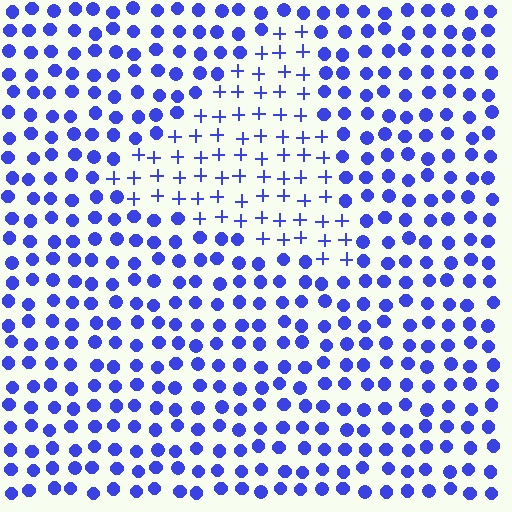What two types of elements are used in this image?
The image uses plus signs inside the triangle region and circles outside it.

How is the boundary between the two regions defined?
The boundary is defined by a change in element shape: plus signs inside vs. circles outside. All elements share the same color and spacing.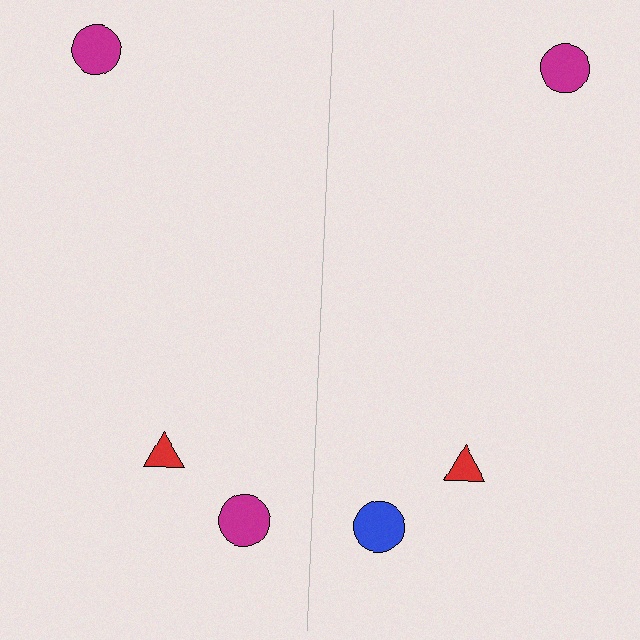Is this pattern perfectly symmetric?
No, the pattern is not perfectly symmetric. The blue circle on the right side breaks the symmetry — its mirror counterpart is magenta.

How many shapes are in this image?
There are 6 shapes in this image.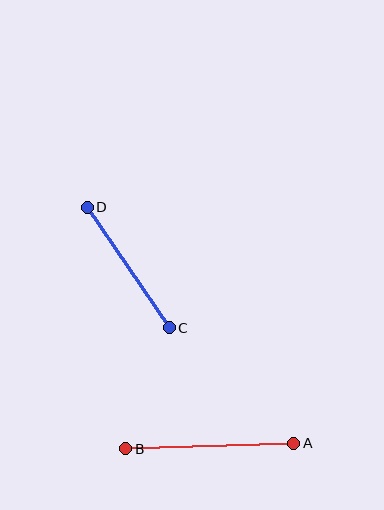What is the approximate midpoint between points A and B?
The midpoint is at approximately (210, 446) pixels.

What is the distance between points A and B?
The distance is approximately 168 pixels.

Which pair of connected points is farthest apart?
Points A and B are farthest apart.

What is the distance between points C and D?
The distance is approximately 146 pixels.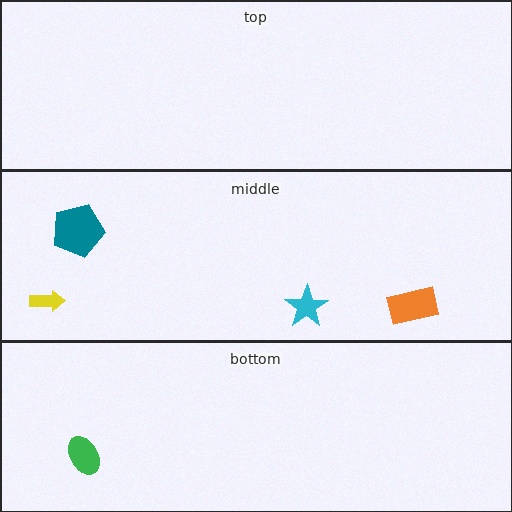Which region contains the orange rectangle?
The middle region.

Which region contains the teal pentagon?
The middle region.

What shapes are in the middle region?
The teal pentagon, the yellow arrow, the orange rectangle, the cyan star.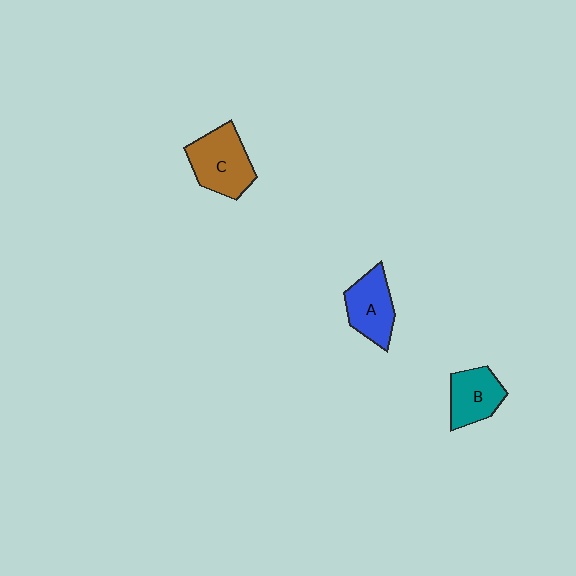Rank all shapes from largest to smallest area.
From largest to smallest: C (brown), A (blue), B (teal).